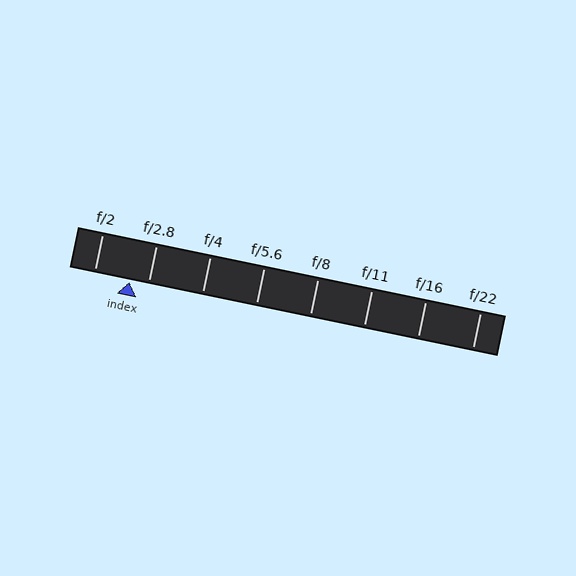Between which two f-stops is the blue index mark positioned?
The index mark is between f/2 and f/2.8.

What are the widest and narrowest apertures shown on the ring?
The widest aperture shown is f/2 and the narrowest is f/22.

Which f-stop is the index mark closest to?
The index mark is closest to f/2.8.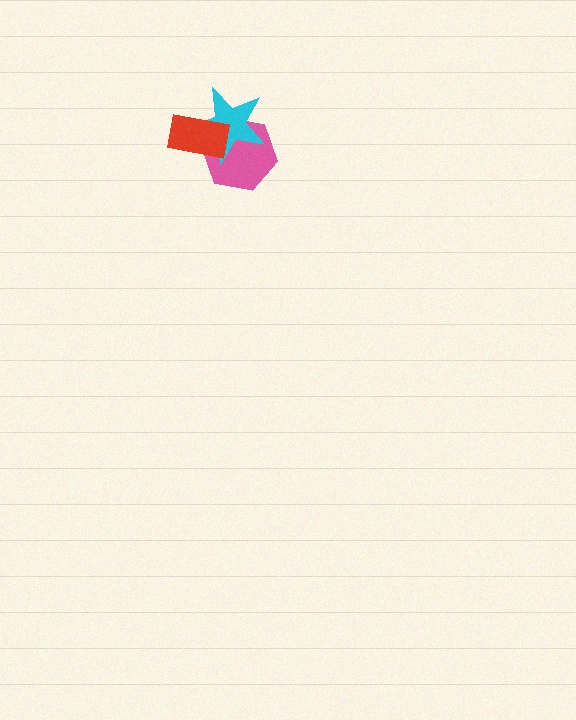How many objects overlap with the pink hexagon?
2 objects overlap with the pink hexagon.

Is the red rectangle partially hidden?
No, no other shape covers it.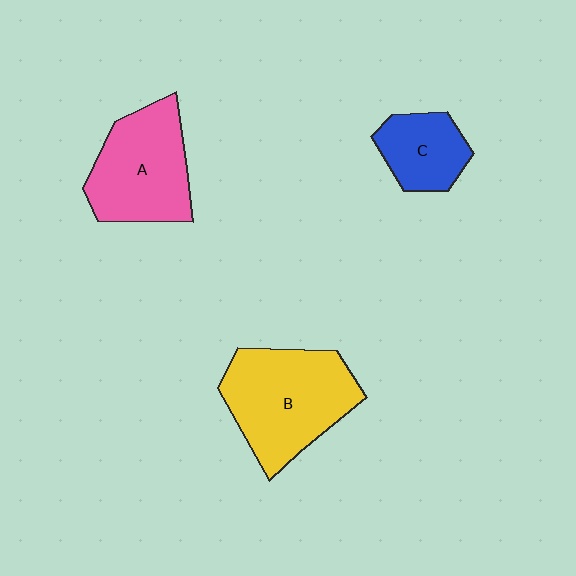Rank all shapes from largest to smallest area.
From largest to smallest: B (yellow), A (pink), C (blue).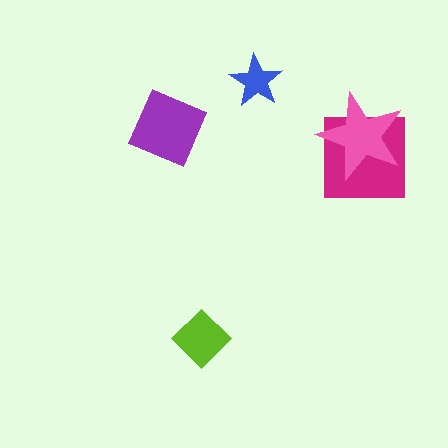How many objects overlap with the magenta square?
1 object overlaps with the magenta square.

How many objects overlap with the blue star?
0 objects overlap with the blue star.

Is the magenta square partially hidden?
Yes, it is partially covered by another shape.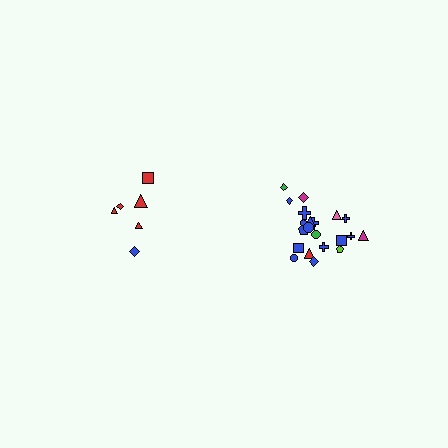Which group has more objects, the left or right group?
The right group.